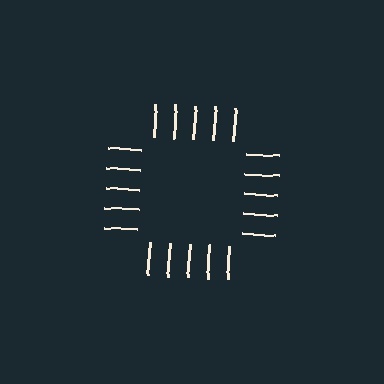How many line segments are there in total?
20 — 5 along each of the 4 edges.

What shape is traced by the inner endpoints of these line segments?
An illusory square — the line segments terminate on its edges but no continuous stroke is drawn.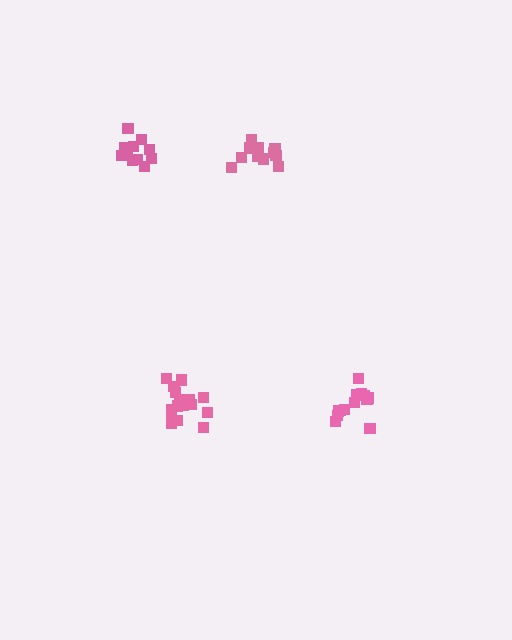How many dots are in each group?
Group 1: 14 dots, Group 2: 17 dots, Group 3: 11 dots, Group 4: 11 dots (53 total).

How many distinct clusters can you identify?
There are 4 distinct clusters.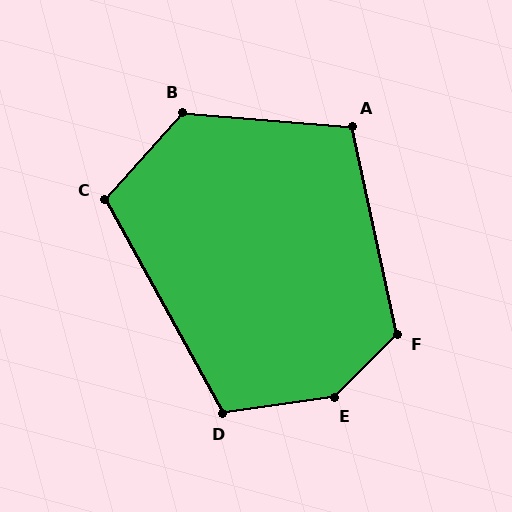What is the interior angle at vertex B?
Approximately 127 degrees (obtuse).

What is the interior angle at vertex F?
Approximately 123 degrees (obtuse).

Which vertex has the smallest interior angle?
A, at approximately 107 degrees.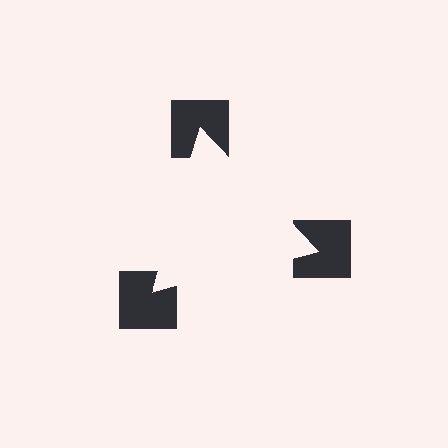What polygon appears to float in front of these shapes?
An illusory triangle — its edges are inferred from the aligned wedge cuts in the notched squares, not physically drawn.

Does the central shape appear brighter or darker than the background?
It typically appears slightly brighter than the background, even though no actual brightness change is drawn.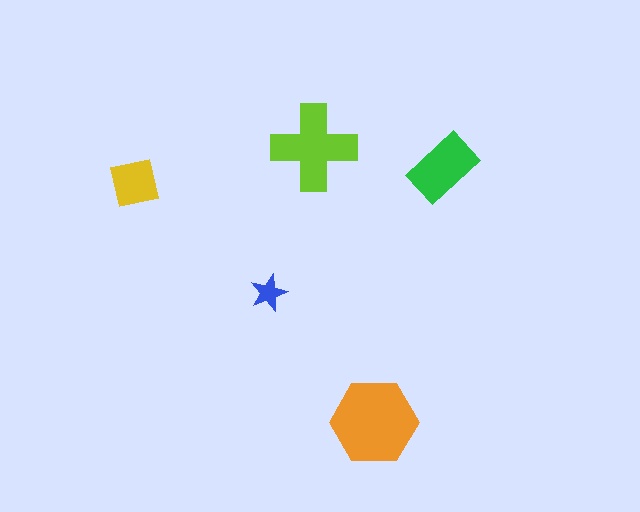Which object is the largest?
The orange hexagon.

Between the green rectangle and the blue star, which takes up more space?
The green rectangle.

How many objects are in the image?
There are 5 objects in the image.